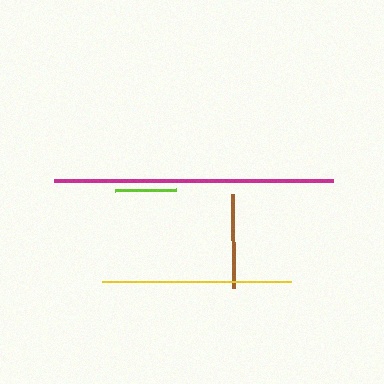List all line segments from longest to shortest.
From longest to shortest: magenta, yellow, brown, lime.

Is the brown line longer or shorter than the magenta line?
The magenta line is longer than the brown line.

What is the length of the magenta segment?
The magenta segment is approximately 279 pixels long.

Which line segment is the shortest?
The lime line is the shortest at approximately 61 pixels.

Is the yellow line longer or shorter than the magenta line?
The magenta line is longer than the yellow line.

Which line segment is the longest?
The magenta line is the longest at approximately 279 pixels.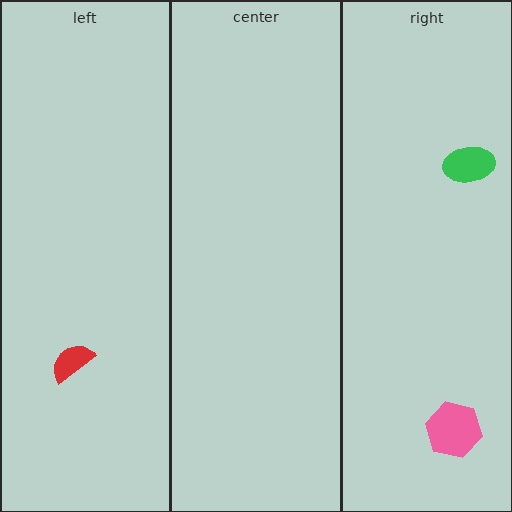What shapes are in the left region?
The red semicircle.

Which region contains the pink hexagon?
The right region.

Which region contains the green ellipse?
The right region.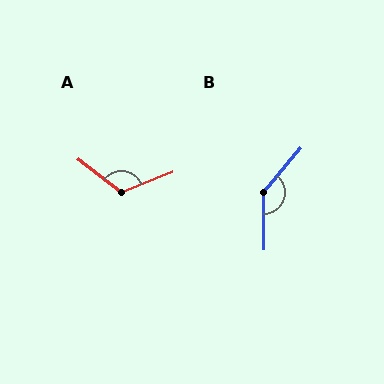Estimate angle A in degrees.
Approximately 121 degrees.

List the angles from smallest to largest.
A (121°), B (139°).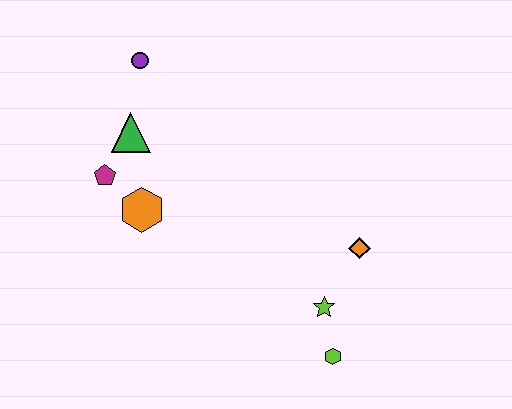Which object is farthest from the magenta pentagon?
The lime hexagon is farthest from the magenta pentagon.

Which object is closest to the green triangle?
The magenta pentagon is closest to the green triangle.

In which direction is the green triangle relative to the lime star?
The green triangle is to the left of the lime star.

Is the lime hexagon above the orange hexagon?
No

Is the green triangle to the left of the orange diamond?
Yes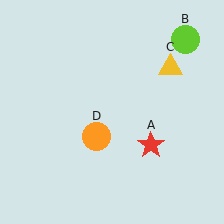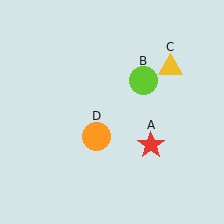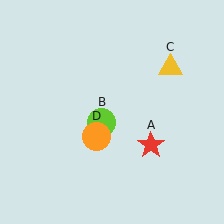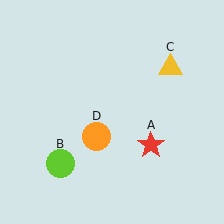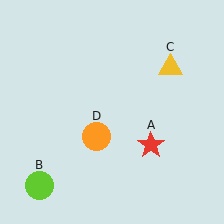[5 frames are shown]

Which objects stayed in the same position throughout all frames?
Red star (object A) and yellow triangle (object C) and orange circle (object D) remained stationary.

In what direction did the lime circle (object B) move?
The lime circle (object B) moved down and to the left.